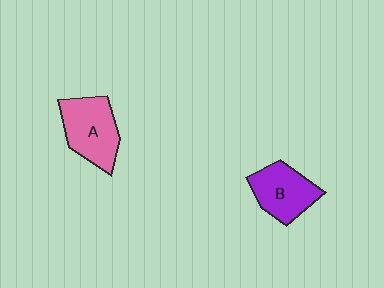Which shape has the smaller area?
Shape B (purple).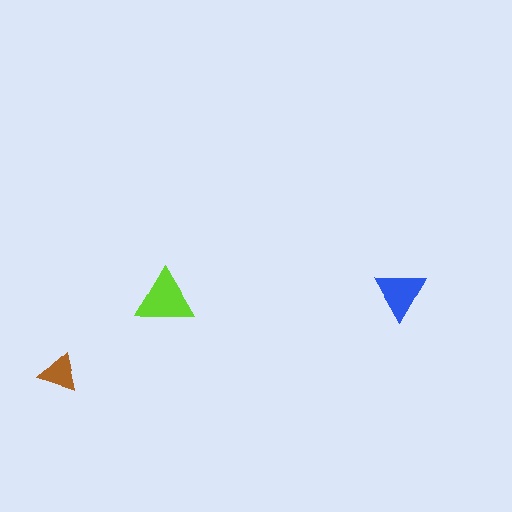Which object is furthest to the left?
The brown triangle is leftmost.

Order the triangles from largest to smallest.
the lime one, the blue one, the brown one.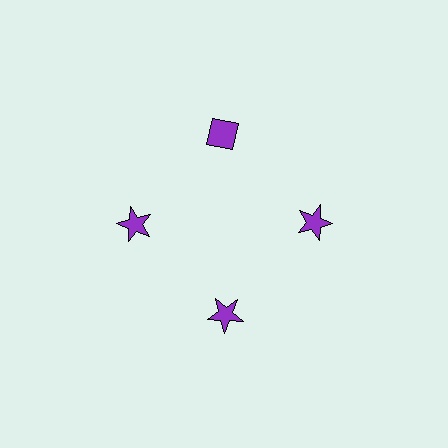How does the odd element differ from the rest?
It has a different shape: diamond instead of star.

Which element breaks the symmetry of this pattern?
The purple diamond at roughly the 12 o'clock position breaks the symmetry. All other shapes are purple stars.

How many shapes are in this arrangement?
There are 4 shapes arranged in a ring pattern.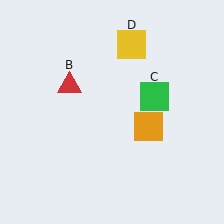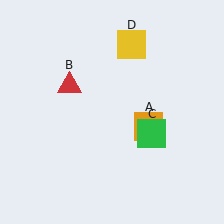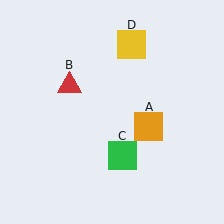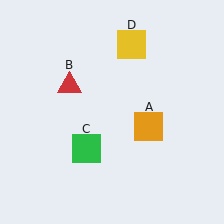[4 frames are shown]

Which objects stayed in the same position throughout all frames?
Orange square (object A) and red triangle (object B) and yellow square (object D) remained stationary.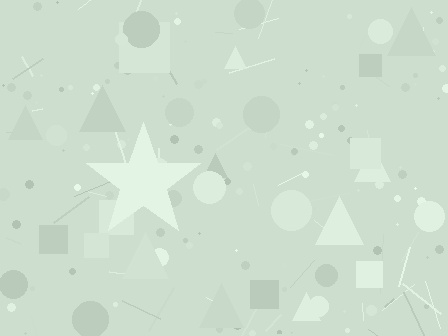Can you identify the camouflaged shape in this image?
The camouflaged shape is a star.